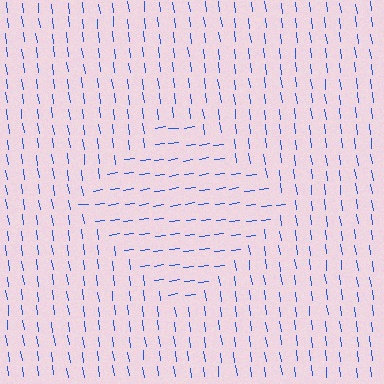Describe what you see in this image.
The image is filled with small blue line segments. A diamond region in the image has lines oriented differently from the surrounding lines, creating a visible texture boundary.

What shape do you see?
I see a diamond.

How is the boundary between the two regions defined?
The boundary is defined purely by a change in line orientation (approximately 89 degrees difference). All lines are the same color and thickness.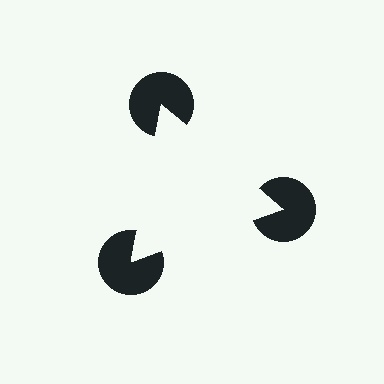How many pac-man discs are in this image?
There are 3 — one at each vertex of the illusory triangle.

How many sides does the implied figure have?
3 sides.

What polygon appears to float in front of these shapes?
An illusory triangle — its edges are inferred from the aligned wedge cuts in the pac-man discs, not physically drawn.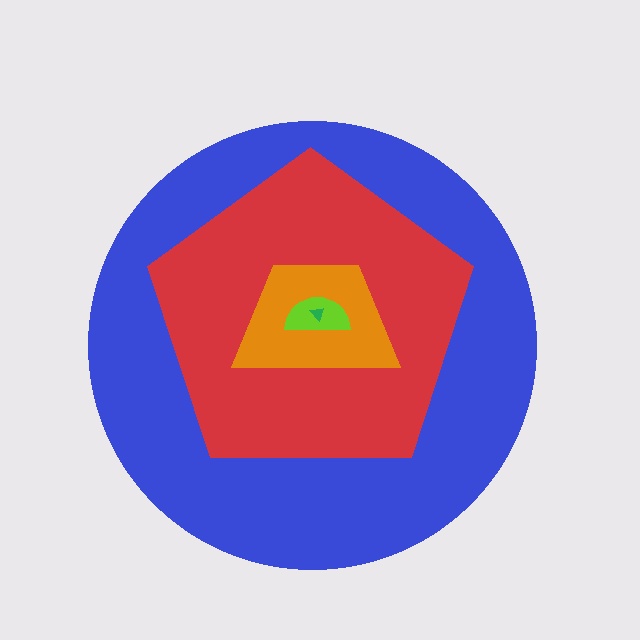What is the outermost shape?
The blue circle.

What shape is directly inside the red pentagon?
The orange trapezoid.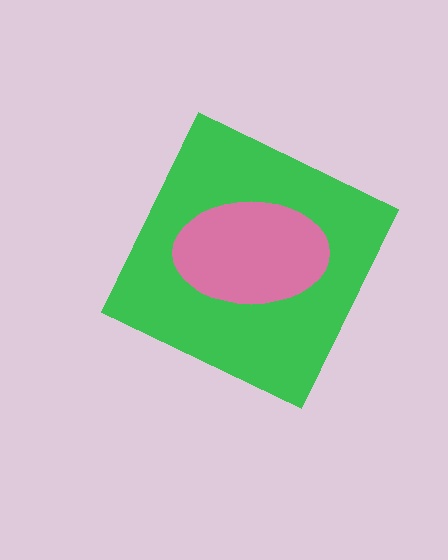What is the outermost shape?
The green diamond.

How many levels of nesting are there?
2.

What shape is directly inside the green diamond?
The pink ellipse.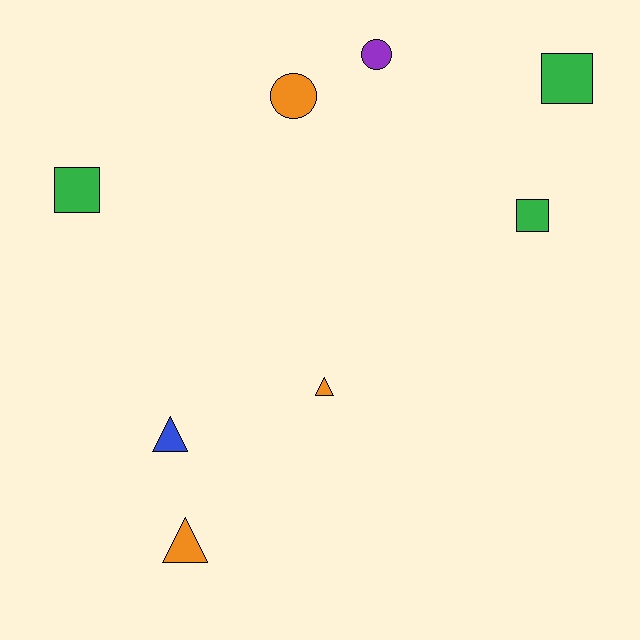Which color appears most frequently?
Orange, with 3 objects.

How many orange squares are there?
There are no orange squares.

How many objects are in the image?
There are 8 objects.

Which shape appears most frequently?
Square, with 3 objects.